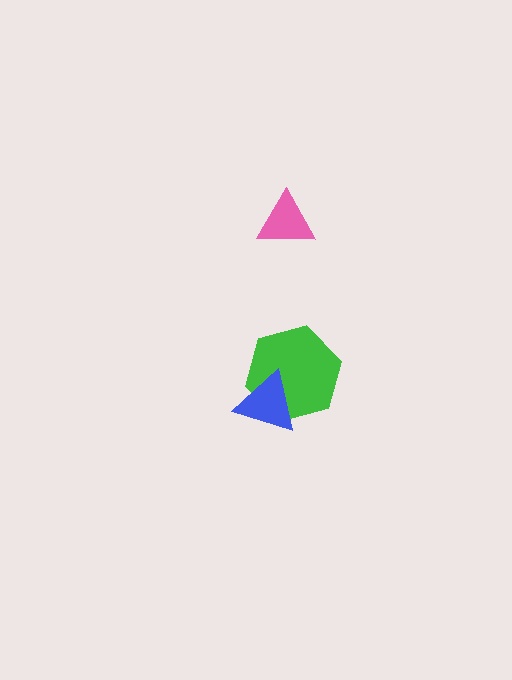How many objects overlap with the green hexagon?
1 object overlaps with the green hexagon.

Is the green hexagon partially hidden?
Yes, it is partially covered by another shape.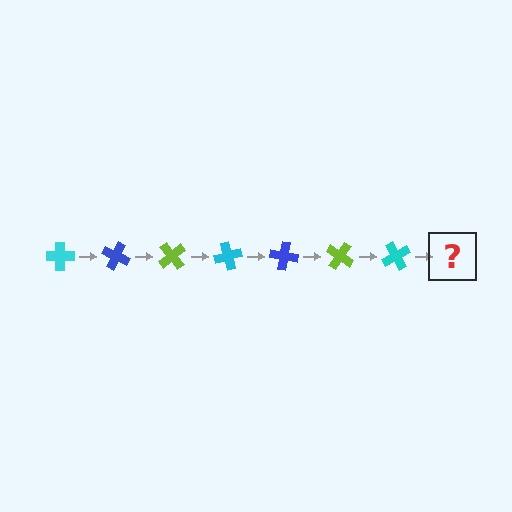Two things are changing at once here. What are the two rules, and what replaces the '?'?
The two rules are that it rotates 25 degrees each step and the color cycles through cyan, blue, and lime. The '?' should be a blue cross, rotated 175 degrees from the start.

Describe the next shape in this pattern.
It should be a blue cross, rotated 175 degrees from the start.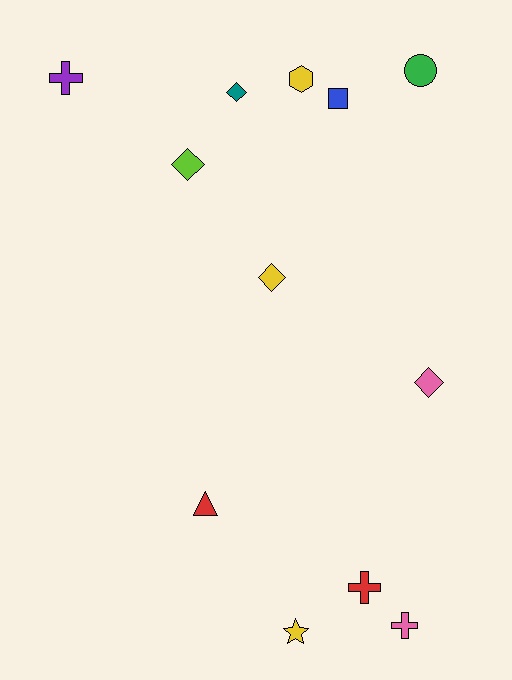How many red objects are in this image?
There are 2 red objects.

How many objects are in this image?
There are 12 objects.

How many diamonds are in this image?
There are 4 diamonds.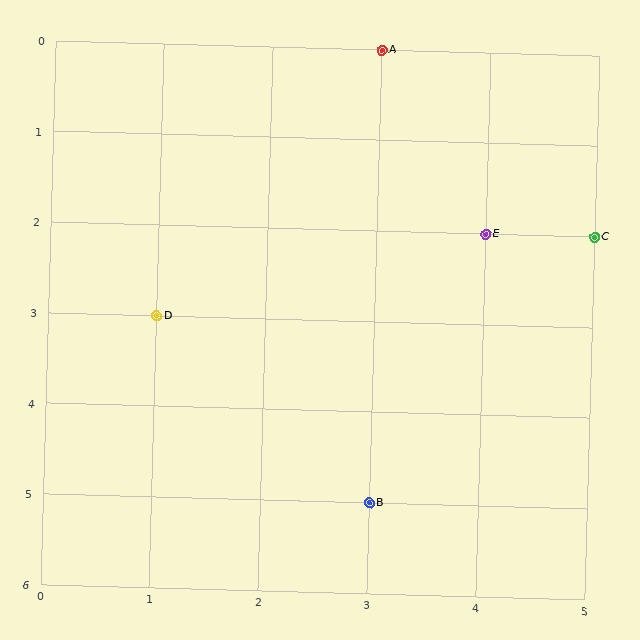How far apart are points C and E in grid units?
Points C and E are 1 column apart.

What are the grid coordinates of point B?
Point B is at grid coordinates (3, 5).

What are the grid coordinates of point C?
Point C is at grid coordinates (5, 2).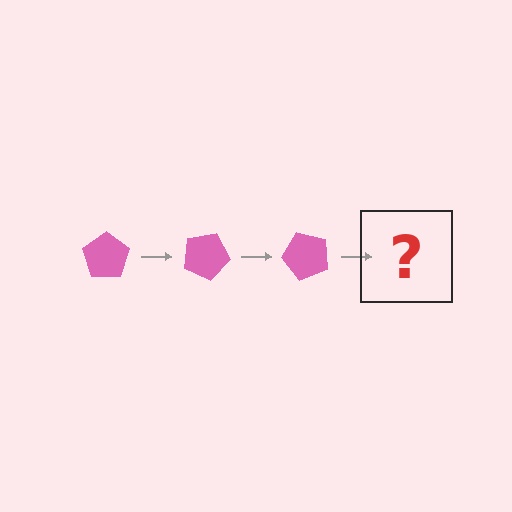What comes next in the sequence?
The next element should be a pink pentagon rotated 75 degrees.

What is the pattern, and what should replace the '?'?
The pattern is that the pentagon rotates 25 degrees each step. The '?' should be a pink pentagon rotated 75 degrees.